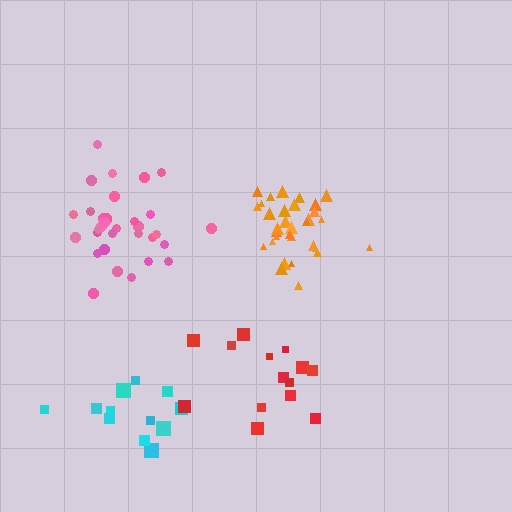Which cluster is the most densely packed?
Orange.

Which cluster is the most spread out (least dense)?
Red.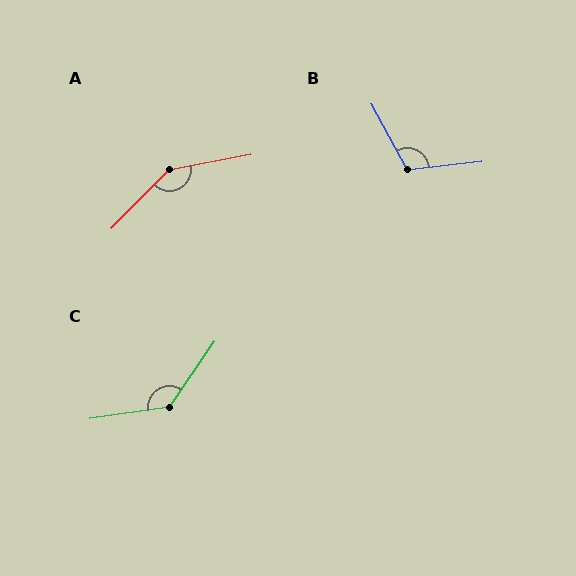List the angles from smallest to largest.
B (112°), C (133°), A (145°).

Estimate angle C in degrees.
Approximately 133 degrees.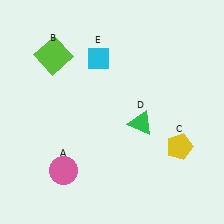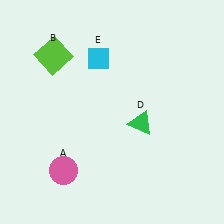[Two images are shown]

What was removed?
The yellow pentagon (C) was removed in Image 2.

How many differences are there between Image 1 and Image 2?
There is 1 difference between the two images.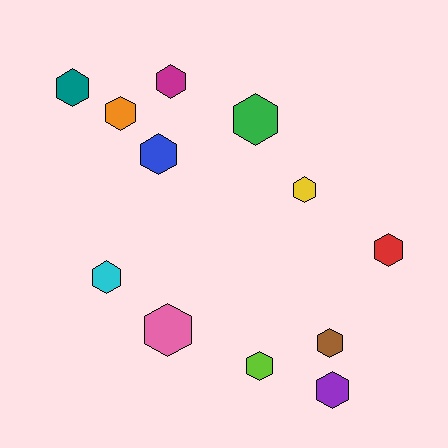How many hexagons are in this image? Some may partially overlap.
There are 12 hexagons.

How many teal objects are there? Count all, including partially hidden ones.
There is 1 teal object.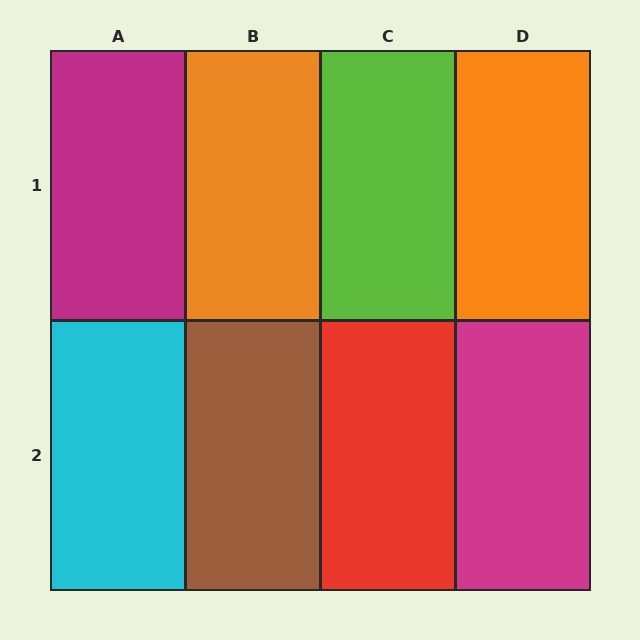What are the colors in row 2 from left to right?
Cyan, brown, red, magenta.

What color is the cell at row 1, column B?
Orange.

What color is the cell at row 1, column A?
Magenta.